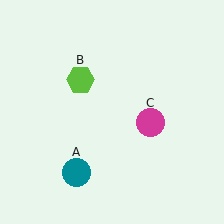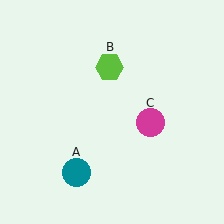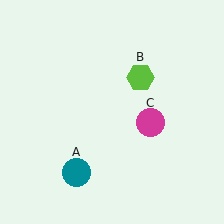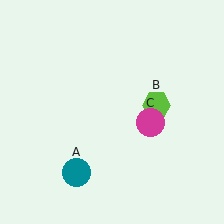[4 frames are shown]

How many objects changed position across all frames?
1 object changed position: lime hexagon (object B).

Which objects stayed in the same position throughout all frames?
Teal circle (object A) and magenta circle (object C) remained stationary.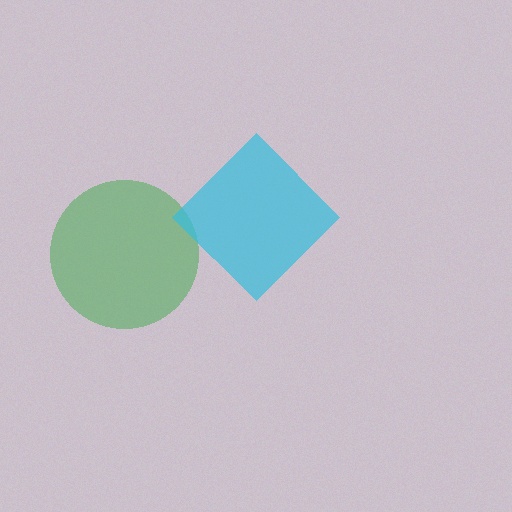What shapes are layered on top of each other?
The layered shapes are: a green circle, a cyan diamond.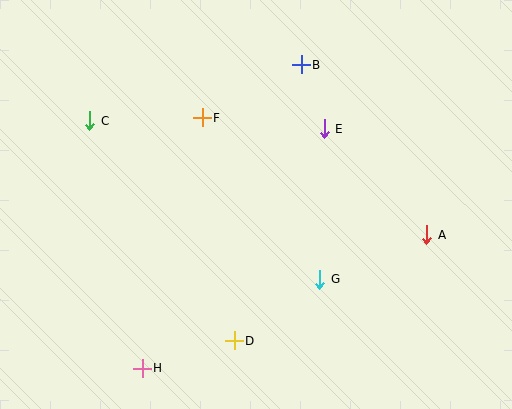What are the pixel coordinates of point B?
Point B is at (301, 65).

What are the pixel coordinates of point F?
Point F is at (202, 118).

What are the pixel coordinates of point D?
Point D is at (234, 341).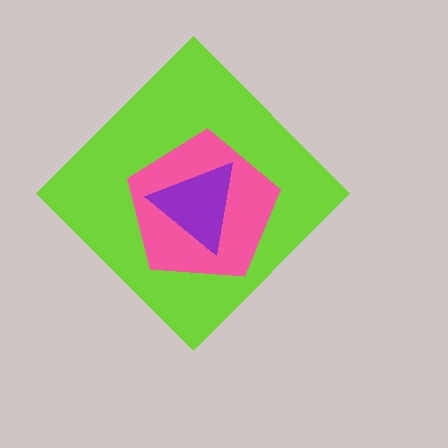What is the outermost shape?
The lime diamond.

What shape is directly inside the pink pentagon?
The purple triangle.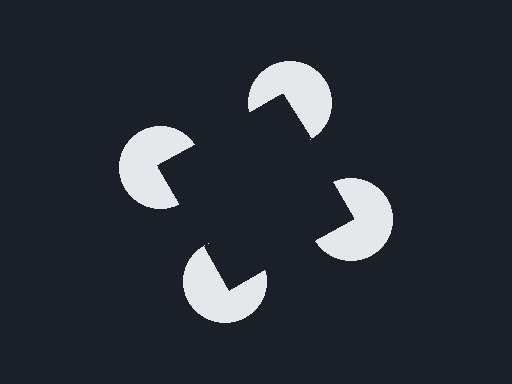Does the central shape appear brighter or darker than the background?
It typically appears slightly darker than the background, even though no actual brightness change is drawn.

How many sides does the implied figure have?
4 sides.